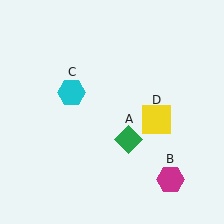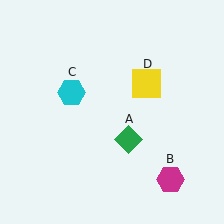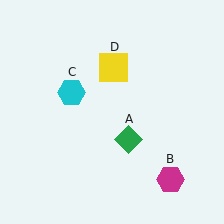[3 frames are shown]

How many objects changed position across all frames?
1 object changed position: yellow square (object D).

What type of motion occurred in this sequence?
The yellow square (object D) rotated counterclockwise around the center of the scene.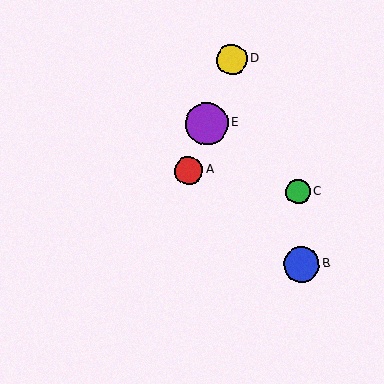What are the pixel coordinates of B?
Object B is at (301, 264).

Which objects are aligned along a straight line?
Objects A, D, E are aligned along a straight line.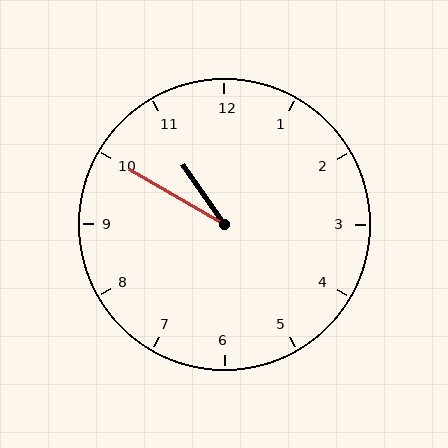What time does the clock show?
10:50.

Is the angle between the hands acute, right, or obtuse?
It is acute.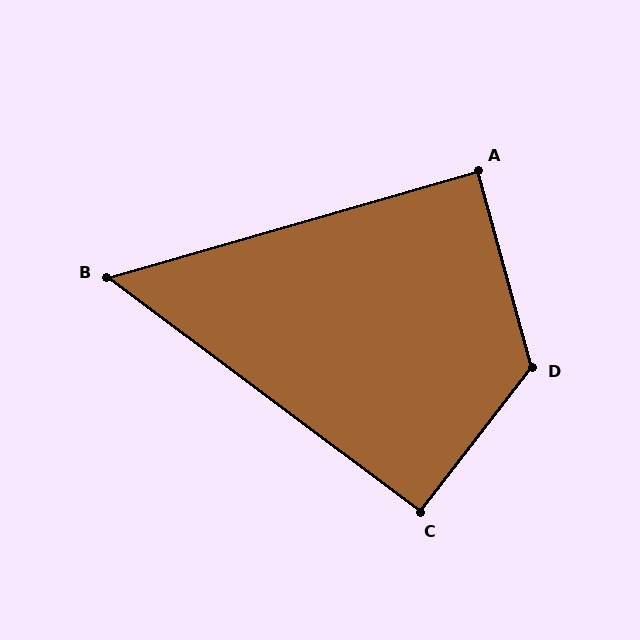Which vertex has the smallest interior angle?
B, at approximately 53 degrees.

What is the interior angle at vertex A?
Approximately 89 degrees (approximately right).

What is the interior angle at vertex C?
Approximately 91 degrees (approximately right).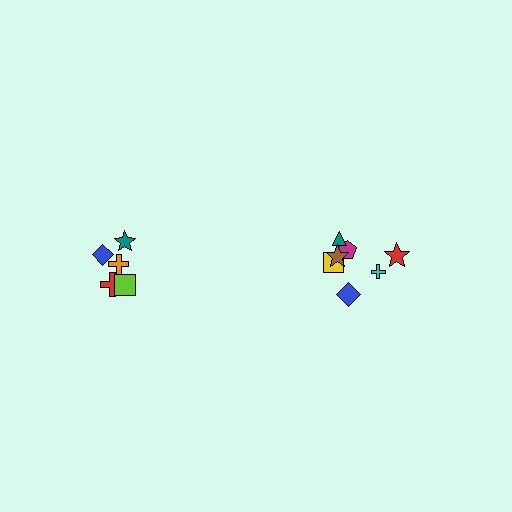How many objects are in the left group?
There are 5 objects.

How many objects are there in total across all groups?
There are 12 objects.